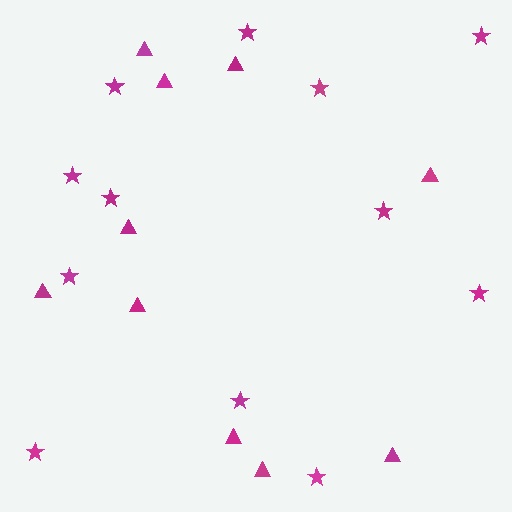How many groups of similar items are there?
There are 2 groups: one group of triangles (10) and one group of stars (12).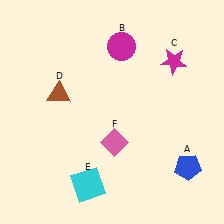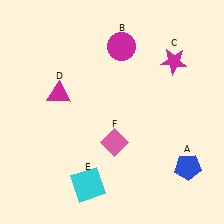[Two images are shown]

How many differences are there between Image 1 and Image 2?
There is 1 difference between the two images.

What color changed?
The triangle (D) changed from brown in Image 1 to magenta in Image 2.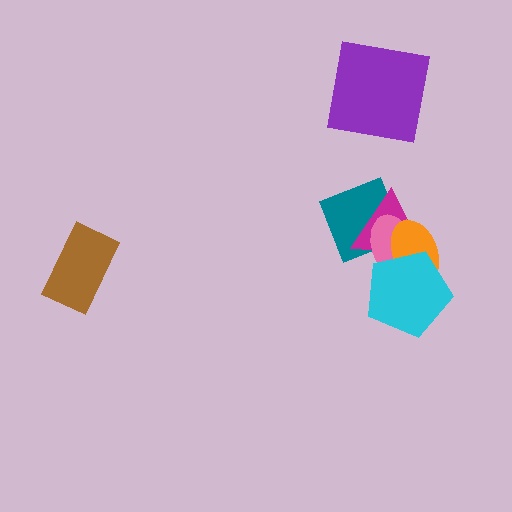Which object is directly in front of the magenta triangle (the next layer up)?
The pink ellipse is directly in front of the magenta triangle.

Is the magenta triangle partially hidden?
Yes, it is partially covered by another shape.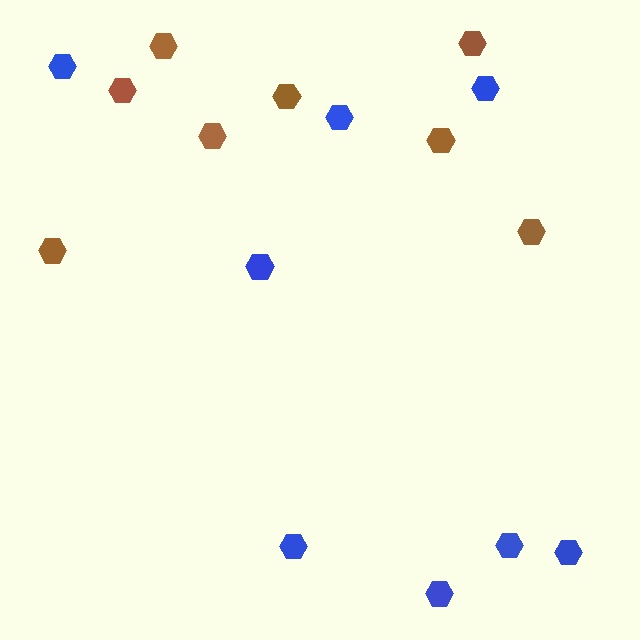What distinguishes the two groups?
There are 2 groups: one group of blue hexagons (8) and one group of brown hexagons (8).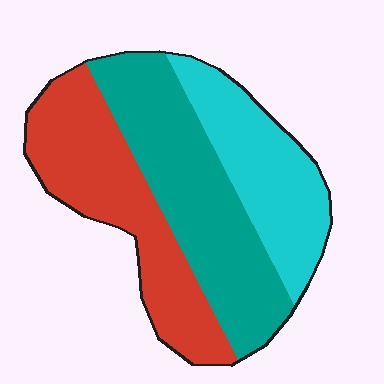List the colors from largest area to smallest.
From largest to smallest: teal, red, cyan.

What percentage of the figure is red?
Red takes up about one third (1/3) of the figure.